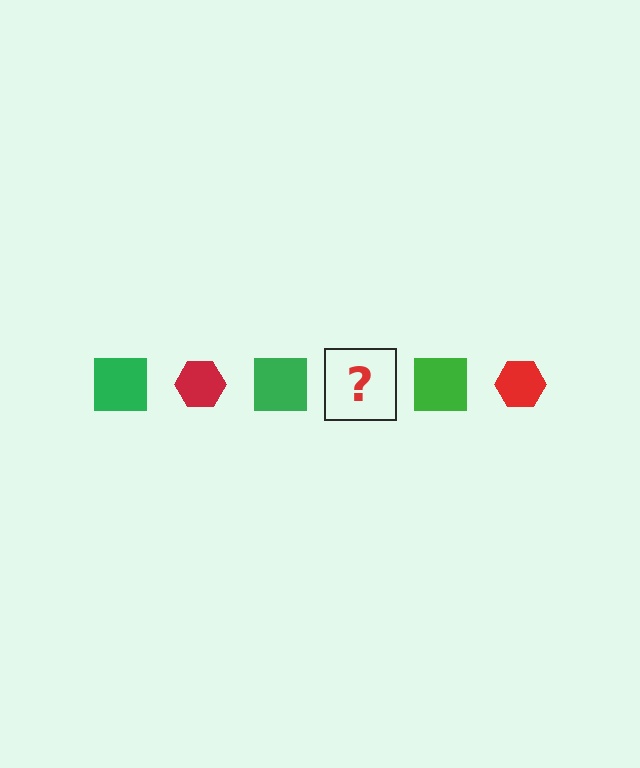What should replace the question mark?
The question mark should be replaced with a red hexagon.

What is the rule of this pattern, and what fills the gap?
The rule is that the pattern alternates between green square and red hexagon. The gap should be filled with a red hexagon.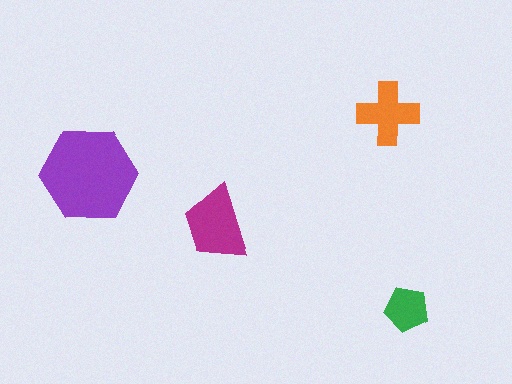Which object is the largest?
The purple hexagon.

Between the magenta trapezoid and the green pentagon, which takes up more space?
The magenta trapezoid.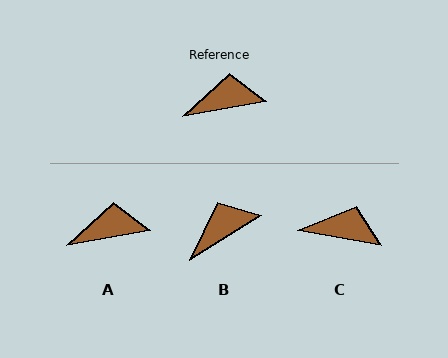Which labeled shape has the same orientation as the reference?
A.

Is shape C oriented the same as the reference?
No, it is off by about 21 degrees.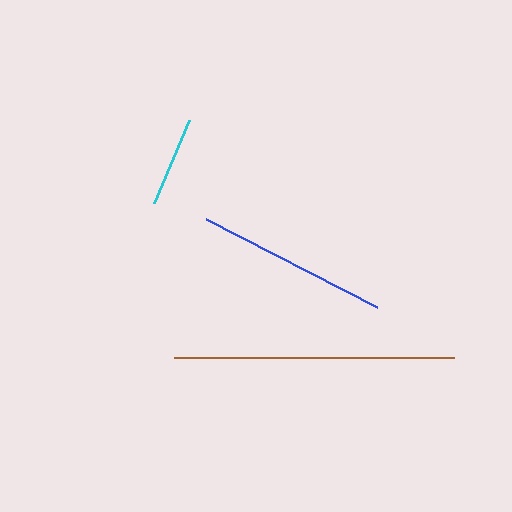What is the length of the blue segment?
The blue segment is approximately 192 pixels long.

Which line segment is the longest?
The brown line is the longest at approximately 280 pixels.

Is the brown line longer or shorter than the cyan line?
The brown line is longer than the cyan line.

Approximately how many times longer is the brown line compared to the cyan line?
The brown line is approximately 3.1 times the length of the cyan line.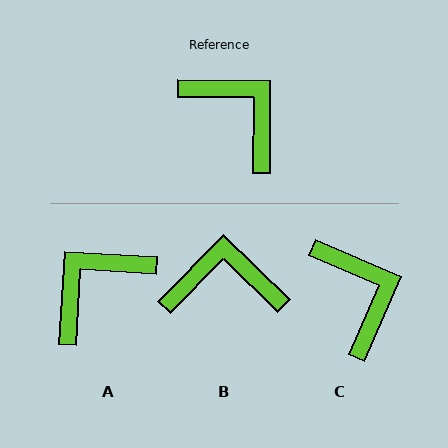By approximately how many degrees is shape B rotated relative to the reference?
Approximately 46 degrees counter-clockwise.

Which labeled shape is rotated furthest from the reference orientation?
A, about 87 degrees away.